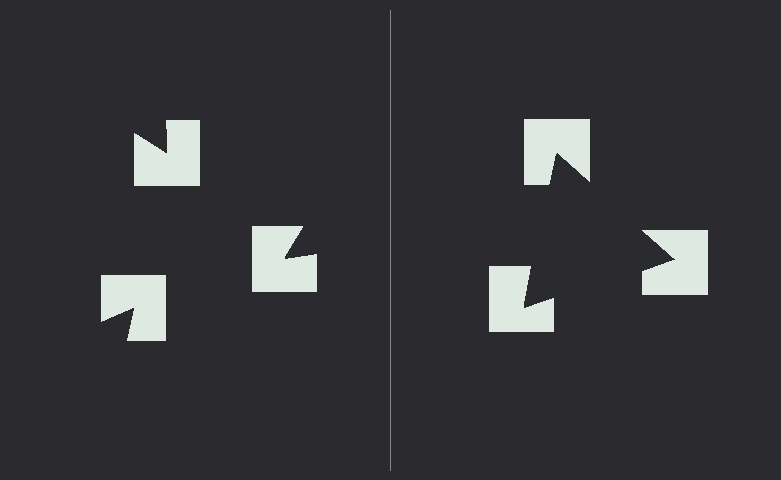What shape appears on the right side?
An illusory triangle.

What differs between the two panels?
The notched squares are positioned identically on both sides; only the wedge orientations differ. On the right they align to a triangle; on the left they are misaligned.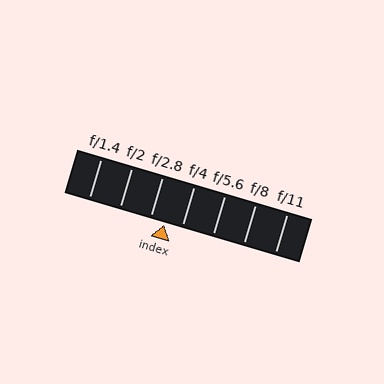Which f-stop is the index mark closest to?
The index mark is closest to f/2.8.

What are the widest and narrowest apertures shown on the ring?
The widest aperture shown is f/1.4 and the narrowest is f/11.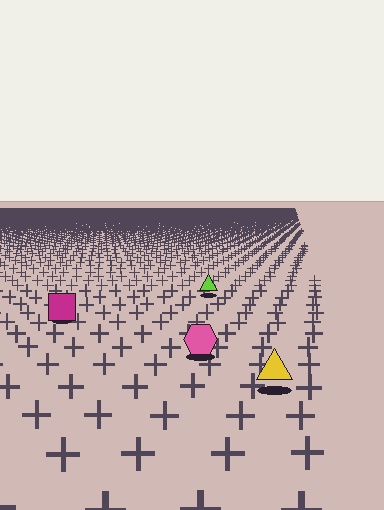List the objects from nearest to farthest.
From nearest to farthest: the yellow triangle, the pink hexagon, the magenta square, the lime triangle.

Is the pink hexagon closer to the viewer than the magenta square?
Yes. The pink hexagon is closer — you can tell from the texture gradient: the ground texture is coarser near it.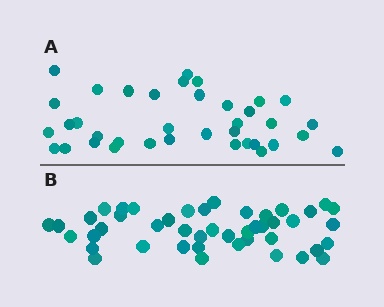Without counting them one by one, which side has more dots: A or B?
Region B (the bottom region) has more dots.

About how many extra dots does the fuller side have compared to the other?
Region B has roughly 8 or so more dots than region A.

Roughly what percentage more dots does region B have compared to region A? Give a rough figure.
About 20% more.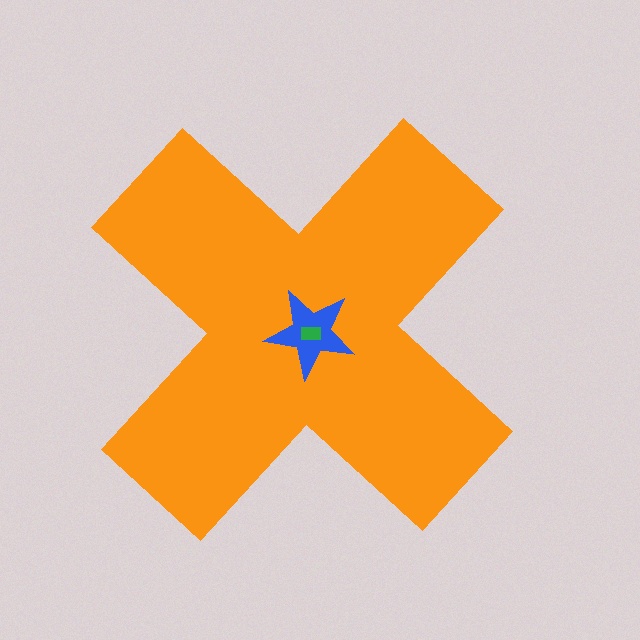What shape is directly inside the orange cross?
The blue star.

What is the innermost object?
The green rectangle.